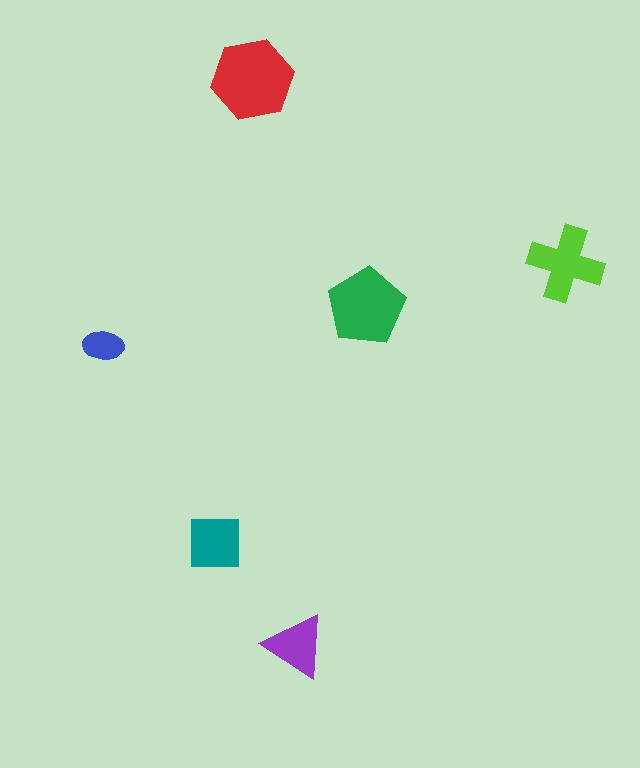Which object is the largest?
The red hexagon.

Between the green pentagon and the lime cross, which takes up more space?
The green pentagon.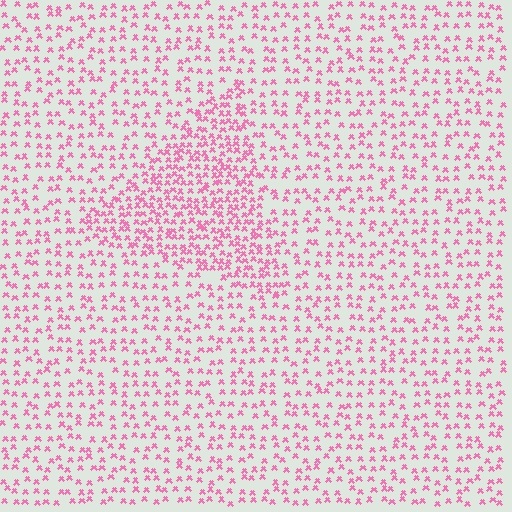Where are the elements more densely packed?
The elements are more densely packed inside the triangle boundary.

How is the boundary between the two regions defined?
The boundary is defined by a change in element density (approximately 1.9x ratio). All elements are the same color, size, and shape.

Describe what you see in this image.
The image contains small pink elements arranged at two different densities. A triangle-shaped region is visible where the elements are more densely packed than the surrounding area.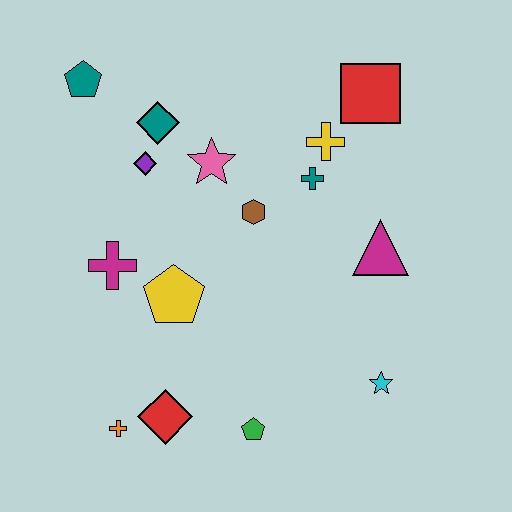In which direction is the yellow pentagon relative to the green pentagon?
The yellow pentagon is above the green pentagon.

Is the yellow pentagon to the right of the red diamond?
Yes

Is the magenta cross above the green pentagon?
Yes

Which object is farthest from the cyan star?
The teal pentagon is farthest from the cyan star.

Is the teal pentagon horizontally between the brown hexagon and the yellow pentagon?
No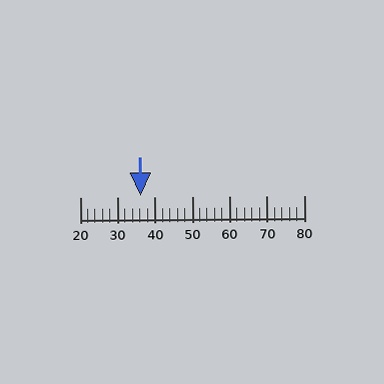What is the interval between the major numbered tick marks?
The major tick marks are spaced 10 units apart.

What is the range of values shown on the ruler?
The ruler shows values from 20 to 80.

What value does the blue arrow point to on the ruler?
The blue arrow points to approximately 36.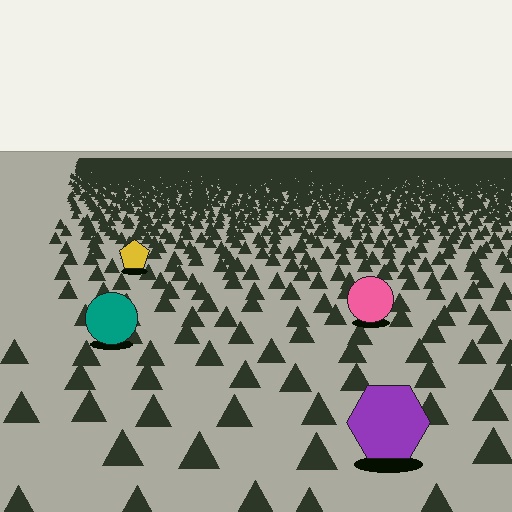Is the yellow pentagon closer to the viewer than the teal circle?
No. The teal circle is closer — you can tell from the texture gradient: the ground texture is coarser near it.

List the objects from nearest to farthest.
From nearest to farthest: the purple hexagon, the teal circle, the pink circle, the yellow pentagon.